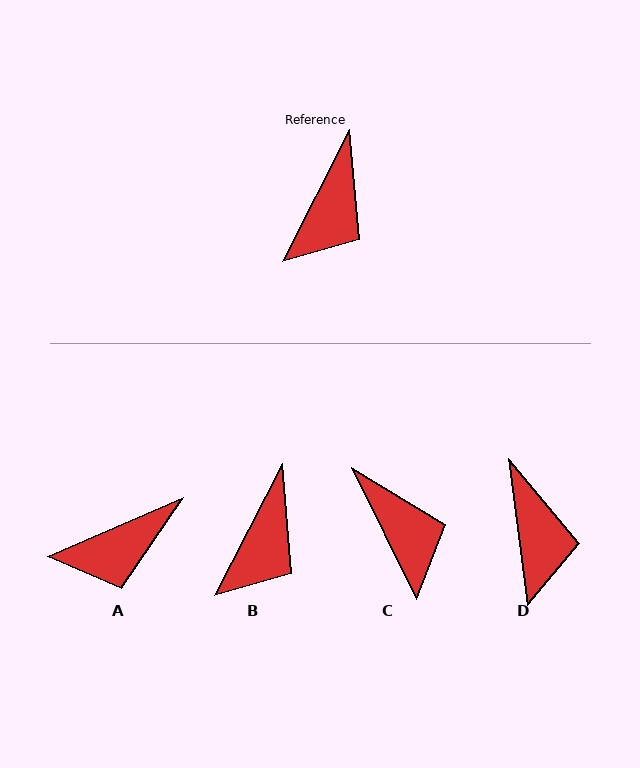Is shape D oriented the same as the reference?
No, it is off by about 35 degrees.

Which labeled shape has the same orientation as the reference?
B.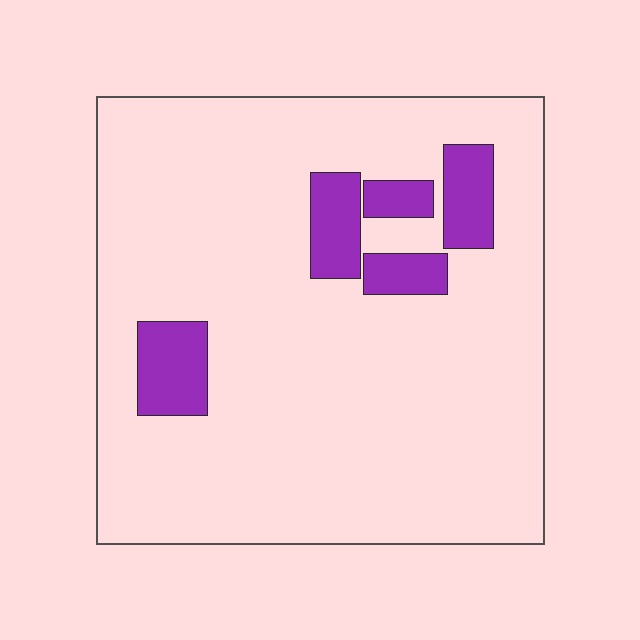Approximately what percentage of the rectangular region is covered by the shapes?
Approximately 10%.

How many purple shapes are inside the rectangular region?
5.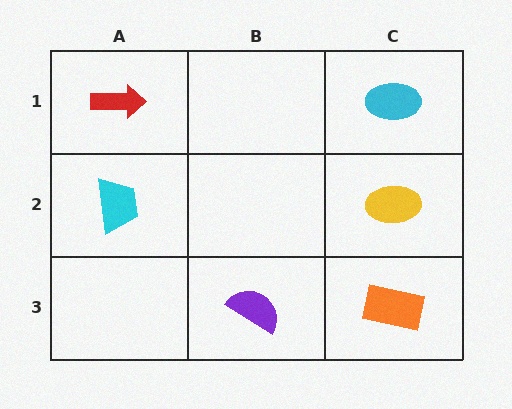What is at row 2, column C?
A yellow ellipse.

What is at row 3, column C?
An orange rectangle.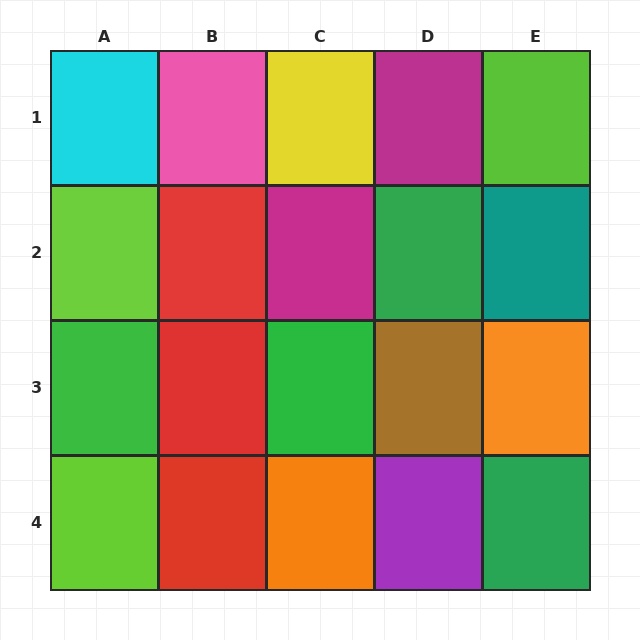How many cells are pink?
1 cell is pink.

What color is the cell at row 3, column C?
Green.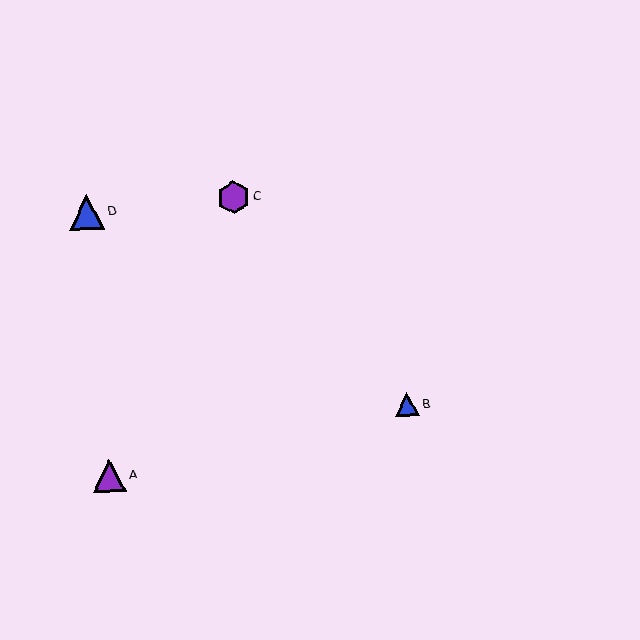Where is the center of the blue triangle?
The center of the blue triangle is at (407, 404).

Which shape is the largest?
The blue triangle (labeled D) is the largest.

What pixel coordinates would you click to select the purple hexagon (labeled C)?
Click at (233, 197) to select the purple hexagon C.